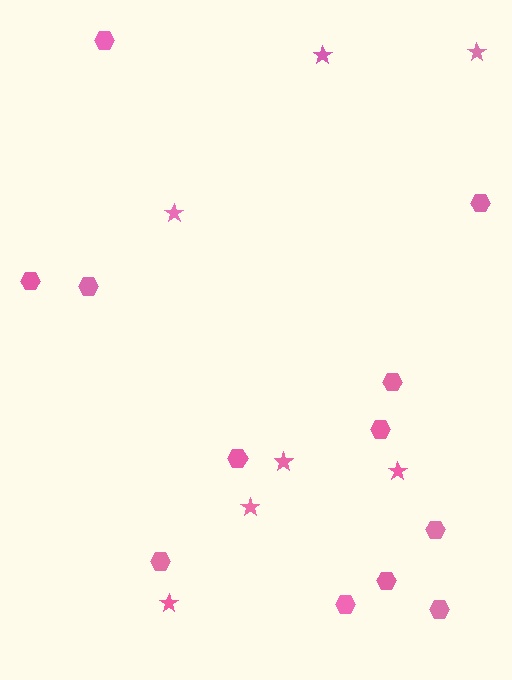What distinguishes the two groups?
There are 2 groups: one group of hexagons (12) and one group of stars (7).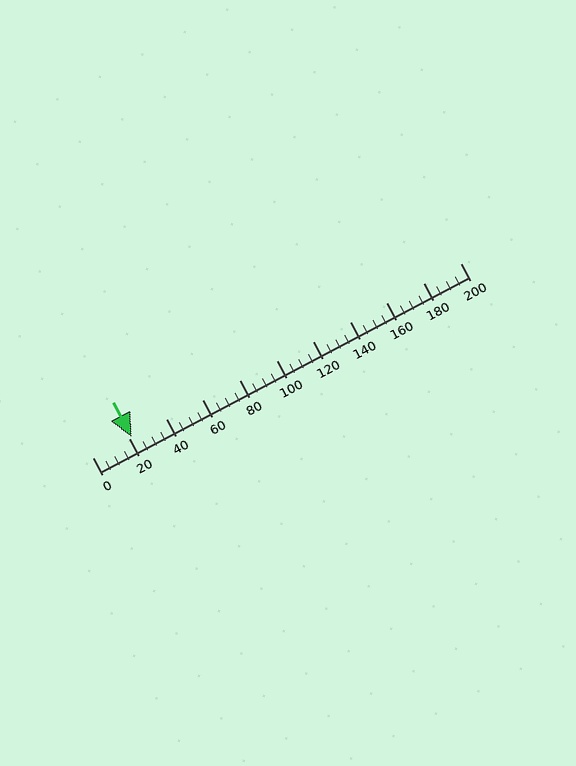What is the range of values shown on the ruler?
The ruler shows values from 0 to 200.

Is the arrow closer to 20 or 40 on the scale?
The arrow is closer to 20.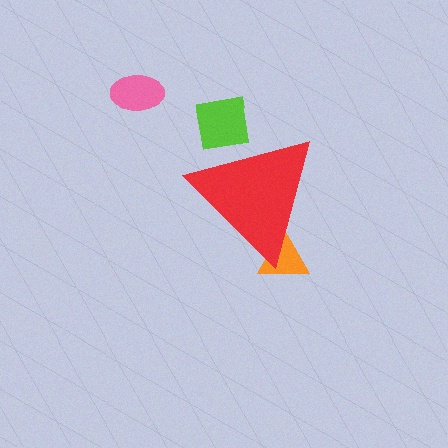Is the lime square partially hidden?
Yes, the lime square is partially hidden behind the red triangle.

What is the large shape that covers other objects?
A red triangle.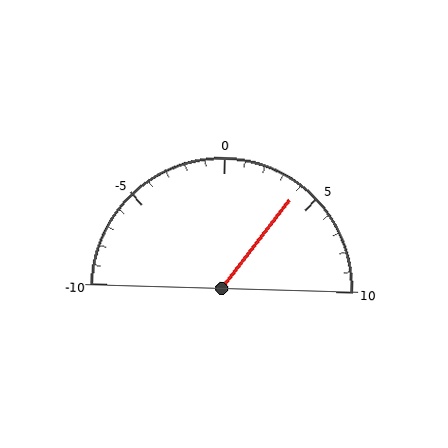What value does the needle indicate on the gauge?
The needle indicates approximately 4.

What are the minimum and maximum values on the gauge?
The gauge ranges from -10 to 10.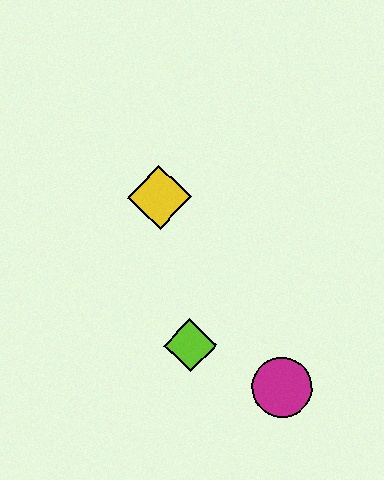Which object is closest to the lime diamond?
The magenta circle is closest to the lime diamond.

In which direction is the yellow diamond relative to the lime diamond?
The yellow diamond is above the lime diamond.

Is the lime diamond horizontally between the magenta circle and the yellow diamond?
Yes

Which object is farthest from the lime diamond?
The yellow diamond is farthest from the lime diamond.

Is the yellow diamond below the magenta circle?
No